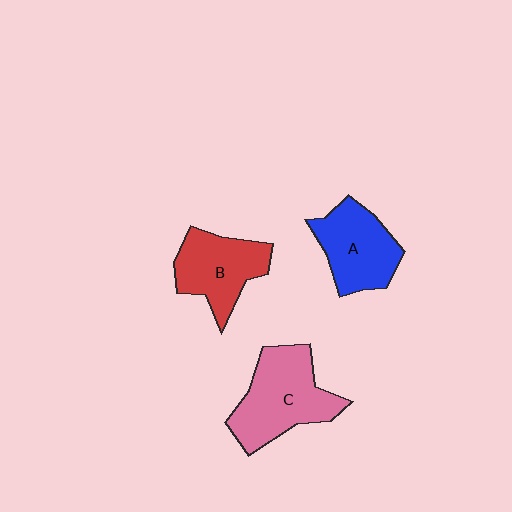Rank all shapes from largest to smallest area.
From largest to smallest: C (pink), A (blue), B (red).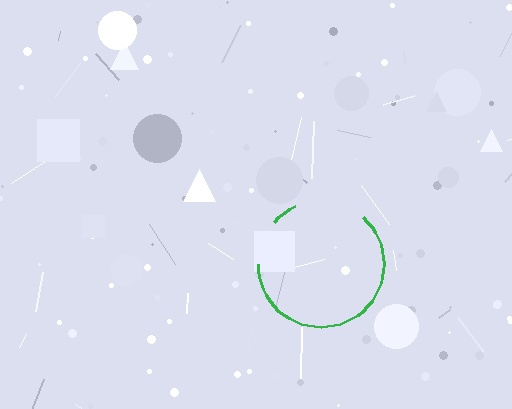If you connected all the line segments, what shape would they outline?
They would outline a circle.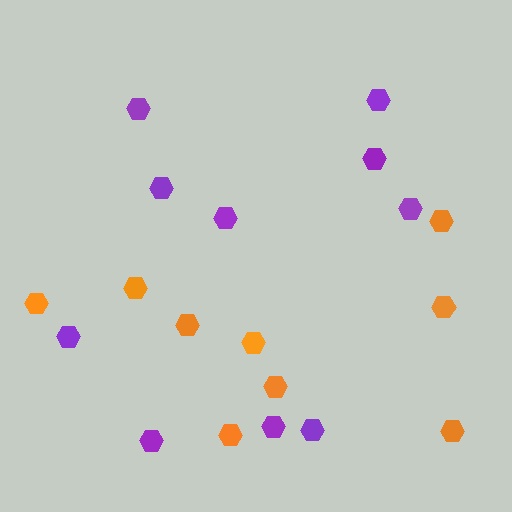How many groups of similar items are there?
There are 2 groups: one group of orange hexagons (9) and one group of purple hexagons (10).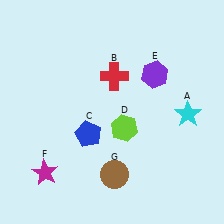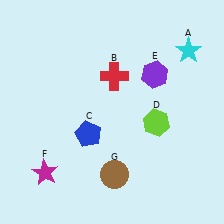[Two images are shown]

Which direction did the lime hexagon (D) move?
The lime hexagon (D) moved right.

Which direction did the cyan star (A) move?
The cyan star (A) moved up.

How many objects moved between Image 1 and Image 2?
2 objects moved between the two images.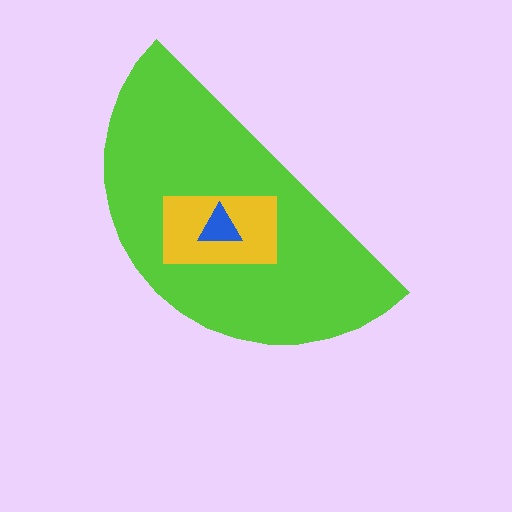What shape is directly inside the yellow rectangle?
The blue triangle.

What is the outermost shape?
The lime semicircle.